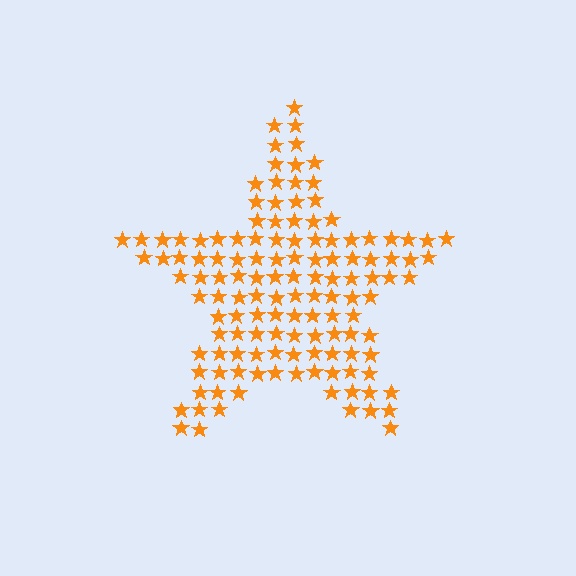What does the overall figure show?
The overall figure shows a star.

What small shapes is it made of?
It is made of small stars.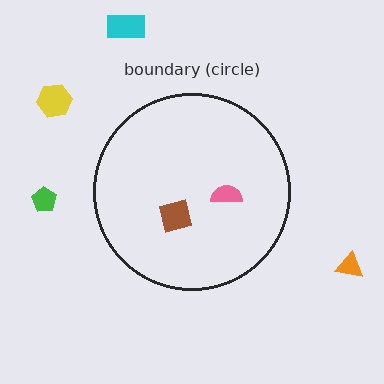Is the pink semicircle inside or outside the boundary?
Inside.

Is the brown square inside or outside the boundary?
Inside.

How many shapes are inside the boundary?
2 inside, 4 outside.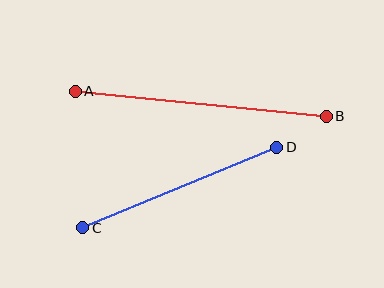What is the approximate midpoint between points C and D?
The midpoint is at approximately (180, 188) pixels.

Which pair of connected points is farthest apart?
Points A and B are farthest apart.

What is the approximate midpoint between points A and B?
The midpoint is at approximately (201, 104) pixels.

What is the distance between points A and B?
The distance is approximately 253 pixels.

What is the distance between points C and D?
The distance is approximately 210 pixels.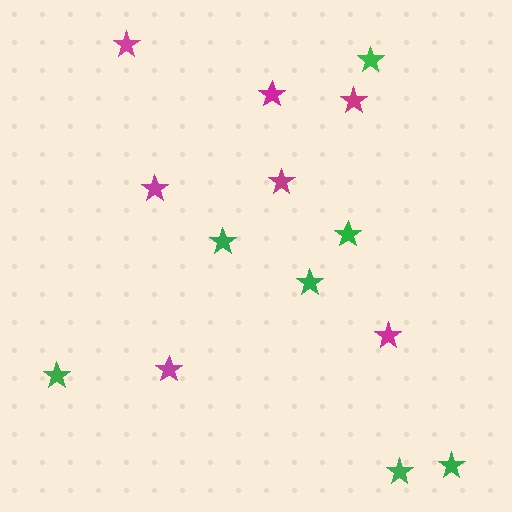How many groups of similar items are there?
There are 2 groups: one group of magenta stars (7) and one group of green stars (7).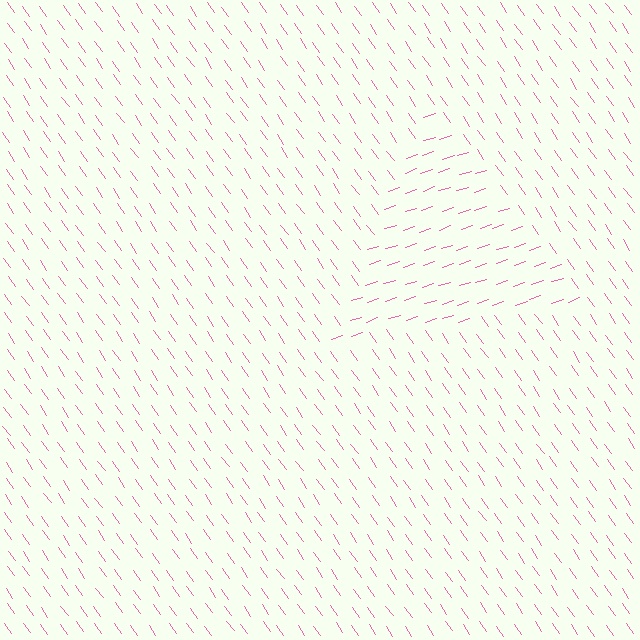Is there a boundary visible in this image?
Yes, there is a texture boundary formed by a change in line orientation.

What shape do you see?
I see a triangle.